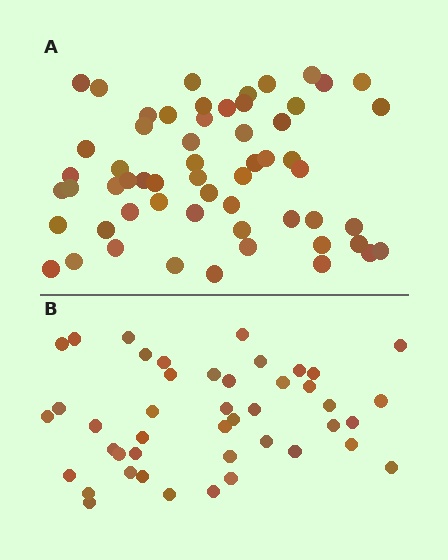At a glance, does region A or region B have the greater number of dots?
Region A (the top region) has more dots.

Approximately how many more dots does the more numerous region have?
Region A has approximately 15 more dots than region B.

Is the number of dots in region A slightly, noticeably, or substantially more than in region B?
Region A has noticeably more, but not dramatically so. The ratio is roughly 1.3 to 1.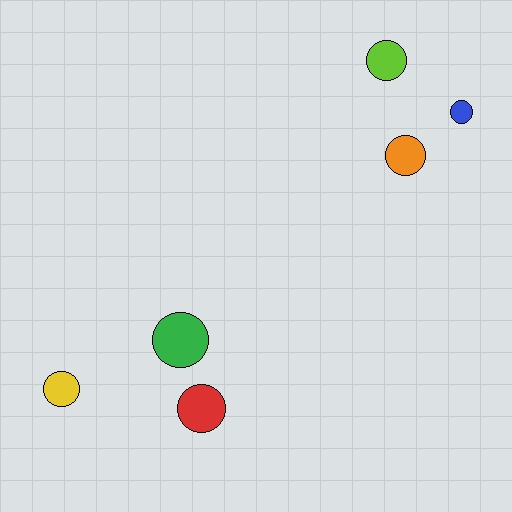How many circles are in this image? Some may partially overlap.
There are 6 circles.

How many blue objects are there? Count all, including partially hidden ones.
There is 1 blue object.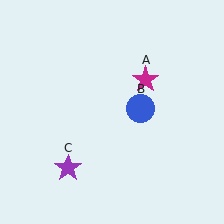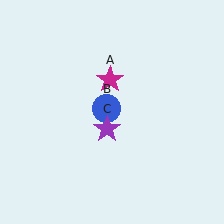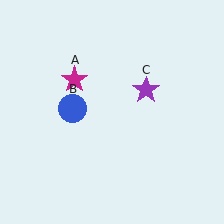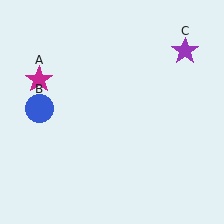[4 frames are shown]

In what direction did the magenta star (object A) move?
The magenta star (object A) moved left.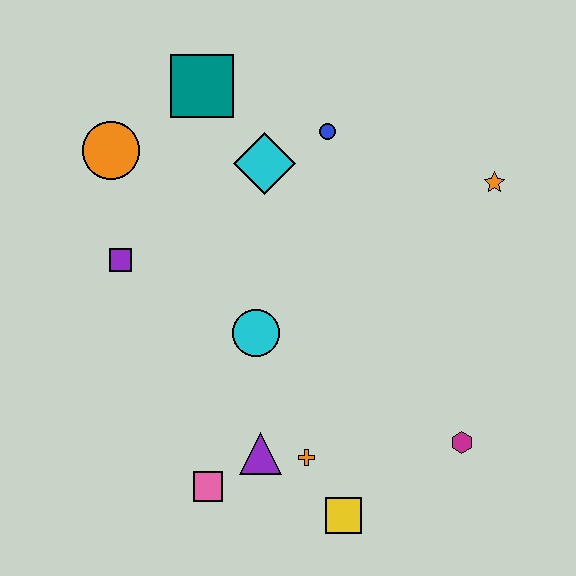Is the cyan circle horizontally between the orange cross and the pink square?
Yes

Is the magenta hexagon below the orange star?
Yes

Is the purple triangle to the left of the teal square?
No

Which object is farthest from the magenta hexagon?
The orange circle is farthest from the magenta hexagon.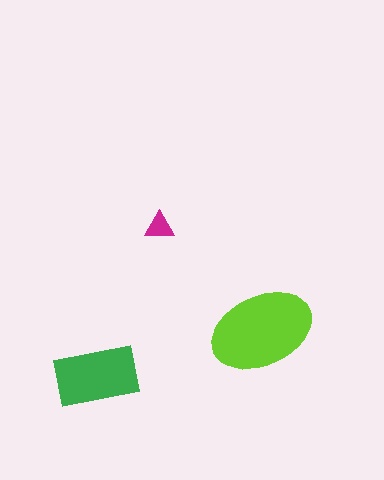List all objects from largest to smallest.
The lime ellipse, the green rectangle, the magenta triangle.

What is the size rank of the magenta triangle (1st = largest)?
3rd.